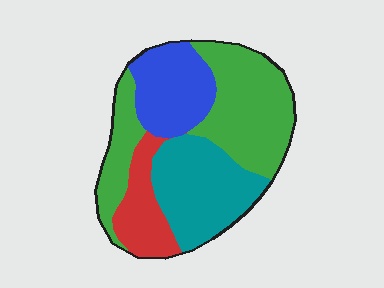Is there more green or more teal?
Green.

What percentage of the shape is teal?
Teal takes up about one quarter (1/4) of the shape.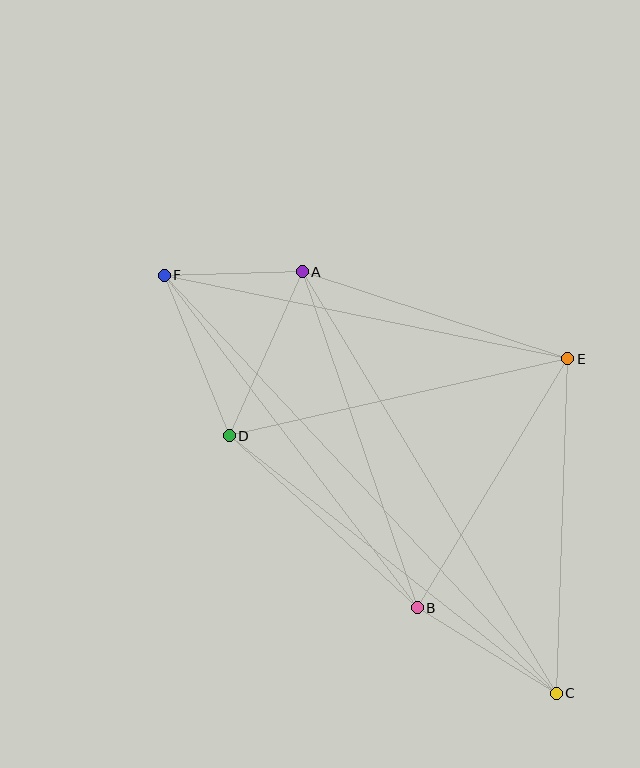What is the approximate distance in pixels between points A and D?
The distance between A and D is approximately 180 pixels.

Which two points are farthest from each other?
Points C and F are farthest from each other.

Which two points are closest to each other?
Points A and F are closest to each other.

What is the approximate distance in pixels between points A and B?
The distance between A and B is approximately 355 pixels.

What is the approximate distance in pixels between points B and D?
The distance between B and D is approximately 255 pixels.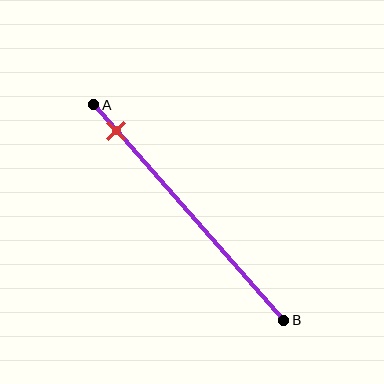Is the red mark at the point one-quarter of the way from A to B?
No, the mark is at about 10% from A, not at the 25% one-quarter point.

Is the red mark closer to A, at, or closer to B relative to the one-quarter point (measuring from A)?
The red mark is closer to point A than the one-quarter point of segment AB.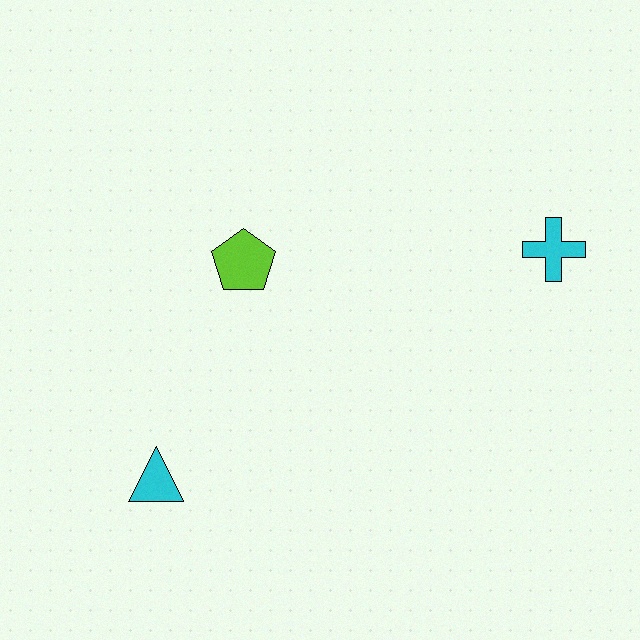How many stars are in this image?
There are no stars.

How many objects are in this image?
There are 3 objects.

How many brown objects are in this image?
There are no brown objects.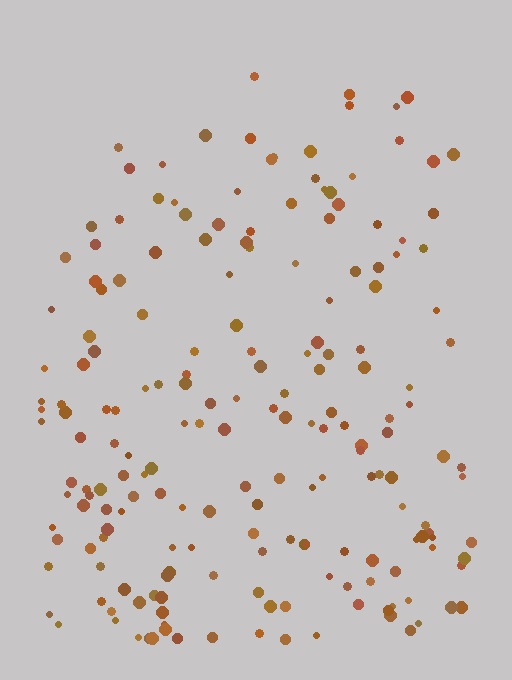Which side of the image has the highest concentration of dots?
The bottom.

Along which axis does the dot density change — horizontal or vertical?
Vertical.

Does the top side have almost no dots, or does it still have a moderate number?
Still a moderate number, just noticeably fewer than the bottom.